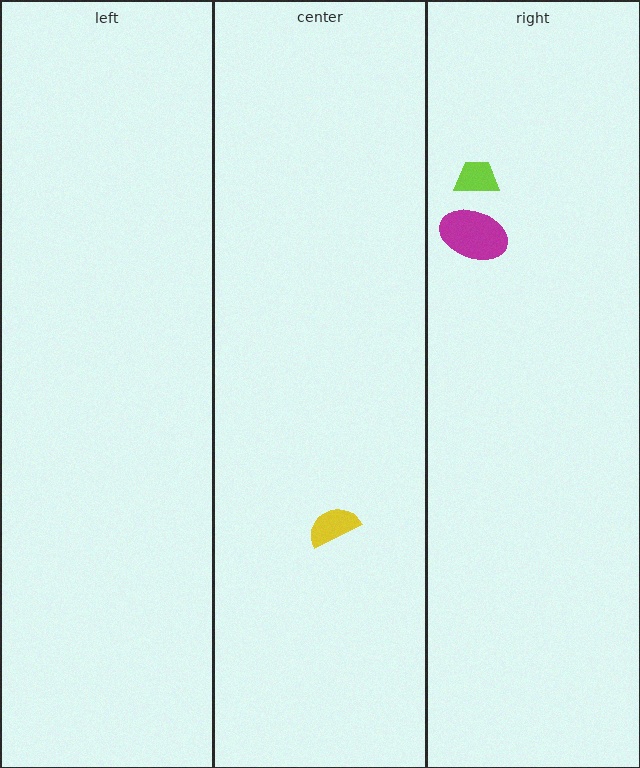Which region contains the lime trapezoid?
The right region.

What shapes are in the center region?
The yellow semicircle.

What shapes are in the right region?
The lime trapezoid, the magenta ellipse.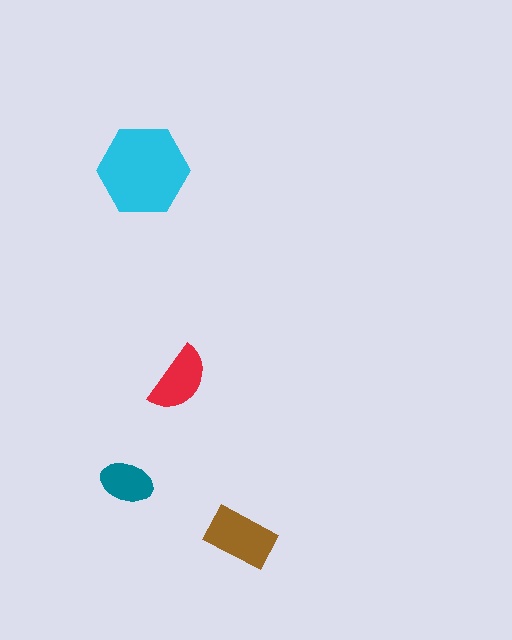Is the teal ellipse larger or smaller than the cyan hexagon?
Smaller.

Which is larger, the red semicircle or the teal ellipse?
The red semicircle.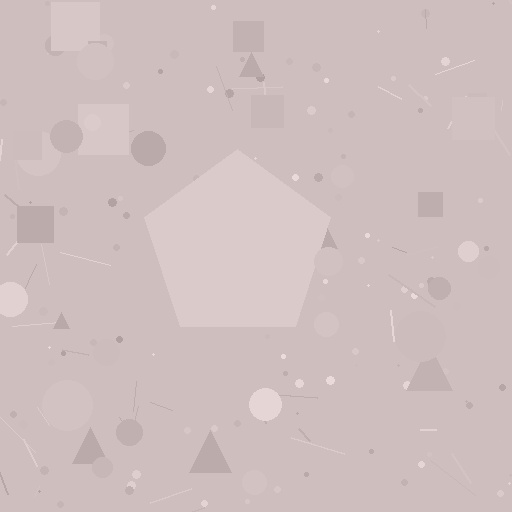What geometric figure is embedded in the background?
A pentagon is embedded in the background.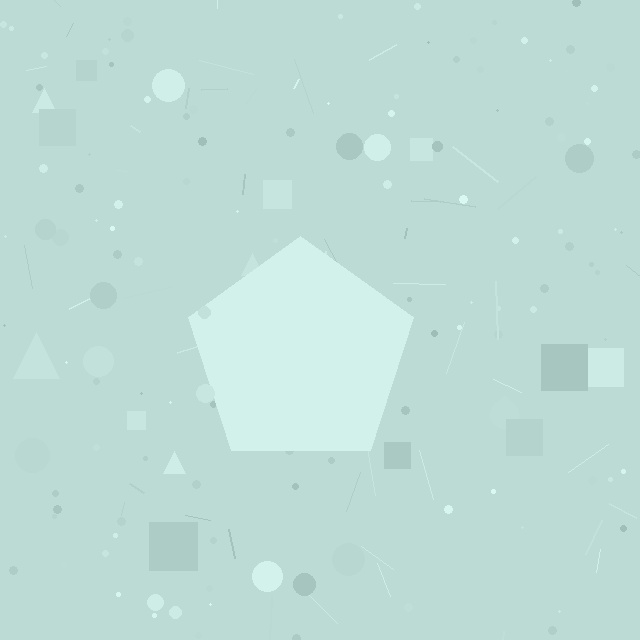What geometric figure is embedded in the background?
A pentagon is embedded in the background.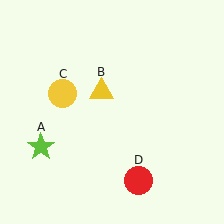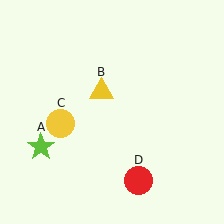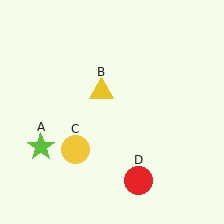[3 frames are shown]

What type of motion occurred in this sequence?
The yellow circle (object C) rotated counterclockwise around the center of the scene.